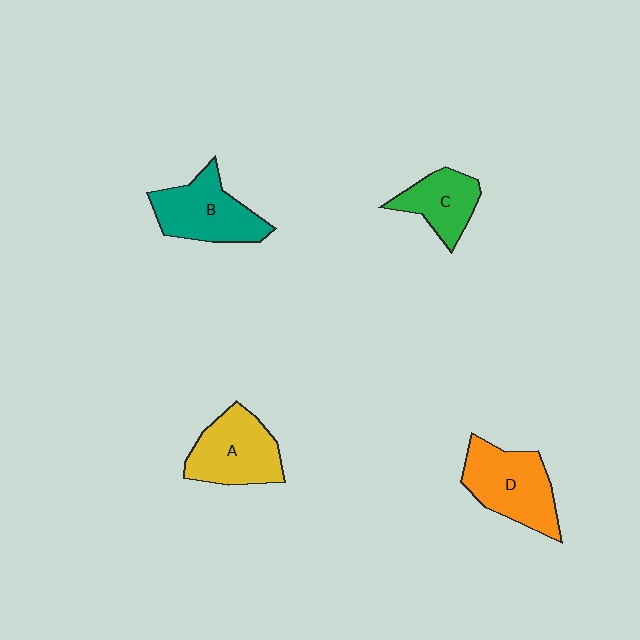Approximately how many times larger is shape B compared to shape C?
Approximately 1.4 times.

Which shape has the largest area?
Shape D (orange).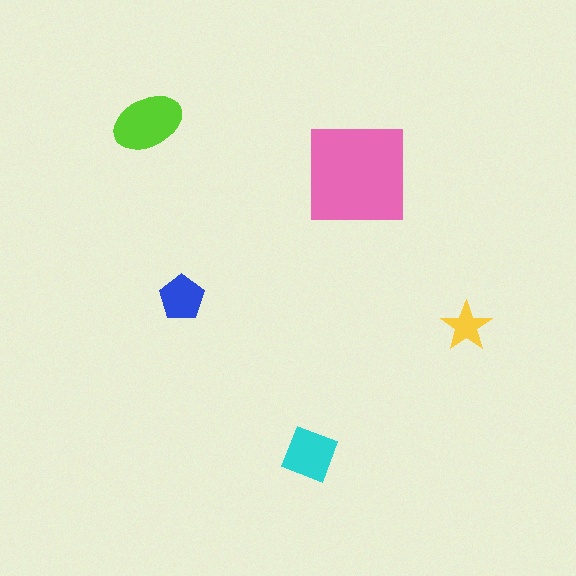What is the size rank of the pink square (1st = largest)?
1st.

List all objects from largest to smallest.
The pink square, the lime ellipse, the cyan diamond, the blue pentagon, the yellow star.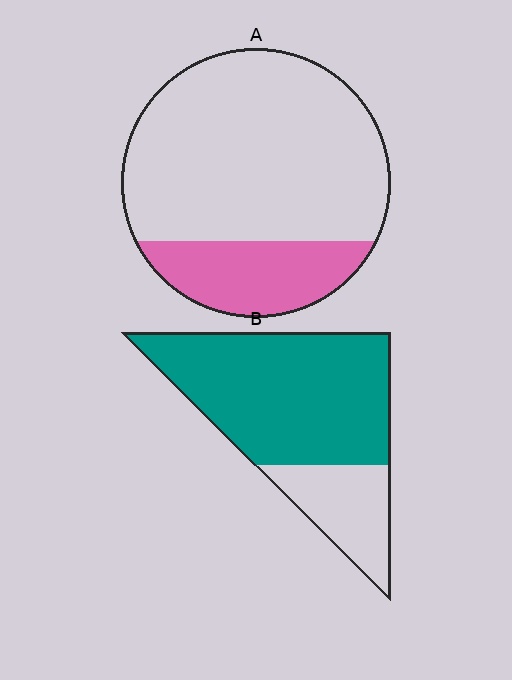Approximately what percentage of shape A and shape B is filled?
A is approximately 25% and B is approximately 75%.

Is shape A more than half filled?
No.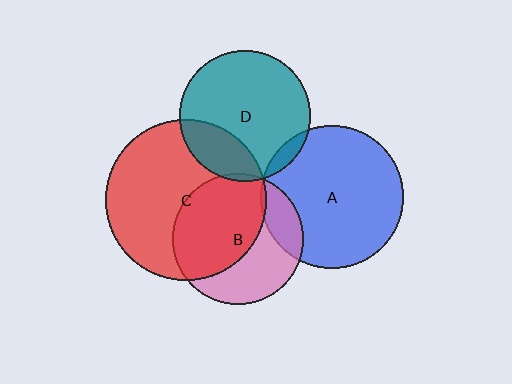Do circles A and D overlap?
Yes.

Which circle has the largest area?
Circle C (red).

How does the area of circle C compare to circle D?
Approximately 1.5 times.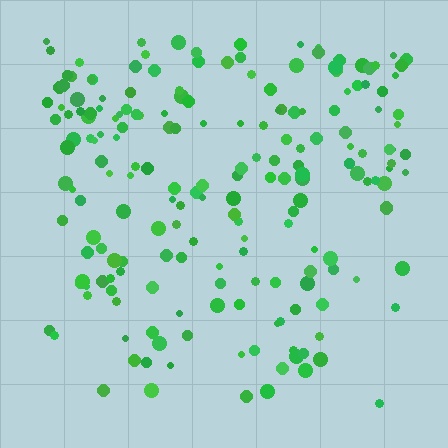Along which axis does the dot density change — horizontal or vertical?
Vertical.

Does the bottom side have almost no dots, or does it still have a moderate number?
Still a moderate number, just noticeably fewer than the top.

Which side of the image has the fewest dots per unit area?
The bottom.